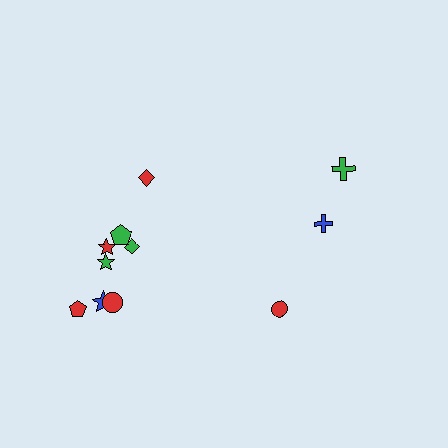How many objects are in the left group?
There are 8 objects.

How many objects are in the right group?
There are 3 objects.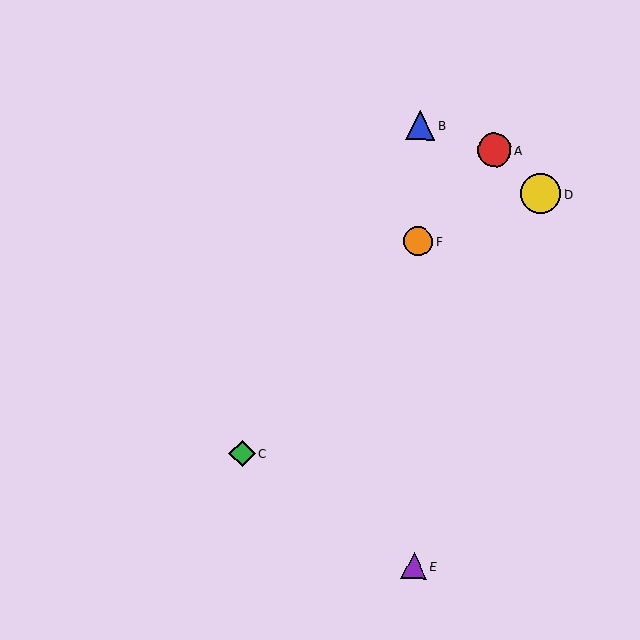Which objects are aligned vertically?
Objects B, E, F are aligned vertically.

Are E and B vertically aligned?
Yes, both are at x≈414.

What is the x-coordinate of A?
Object A is at x≈495.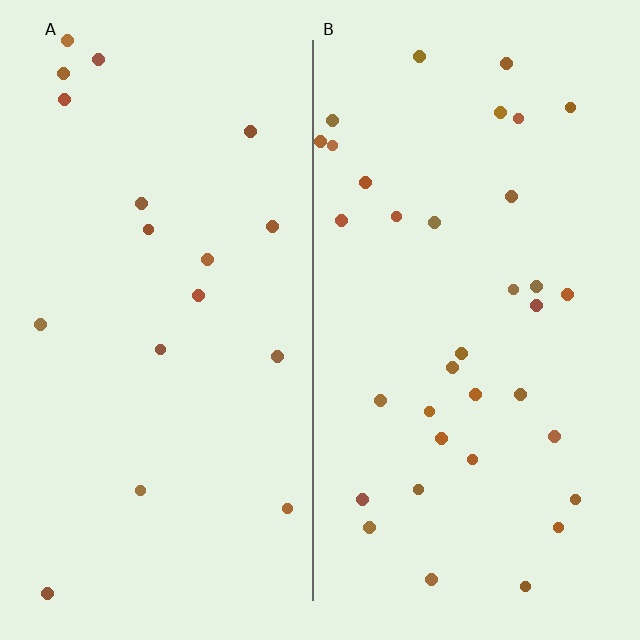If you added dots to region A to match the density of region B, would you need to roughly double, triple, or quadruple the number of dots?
Approximately double.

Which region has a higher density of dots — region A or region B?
B (the right).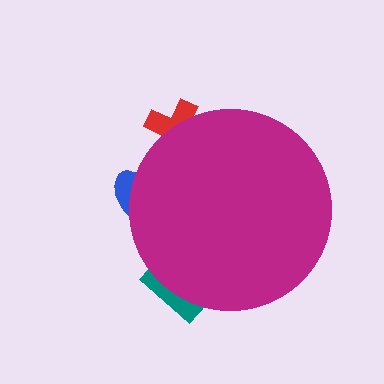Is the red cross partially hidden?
Yes, the red cross is partially hidden behind the magenta circle.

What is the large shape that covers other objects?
A magenta circle.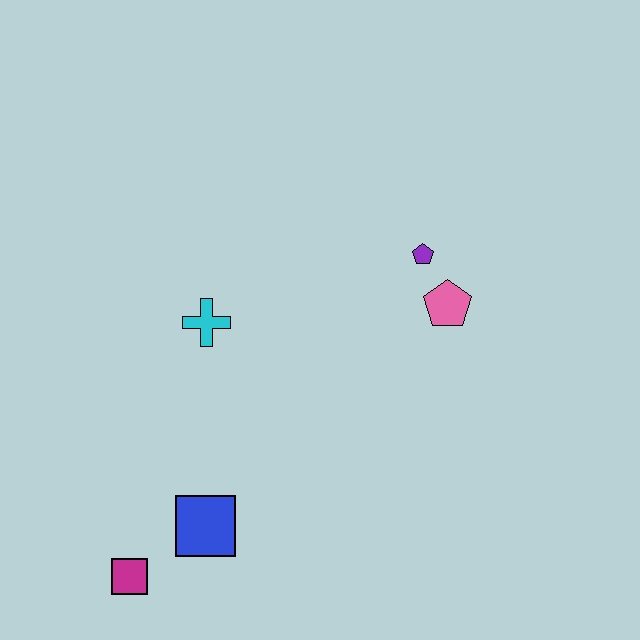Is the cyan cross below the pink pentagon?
Yes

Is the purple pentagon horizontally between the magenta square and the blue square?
No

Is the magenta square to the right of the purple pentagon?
No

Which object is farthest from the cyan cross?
The magenta square is farthest from the cyan cross.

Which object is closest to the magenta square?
The blue square is closest to the magenta square.